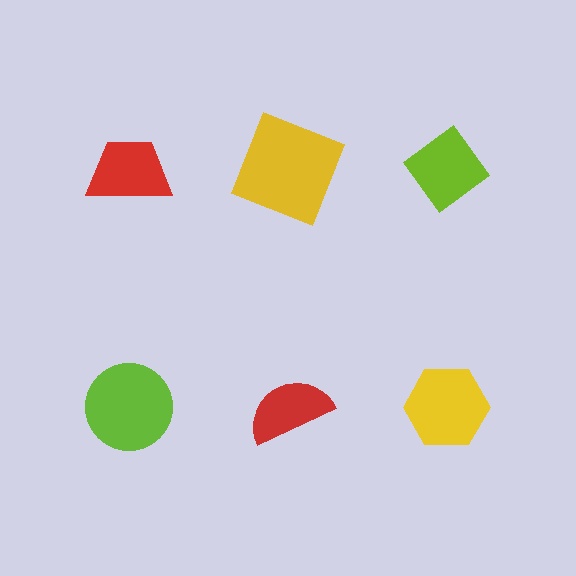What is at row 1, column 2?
A yellow square.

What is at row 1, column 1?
A red trapezoid.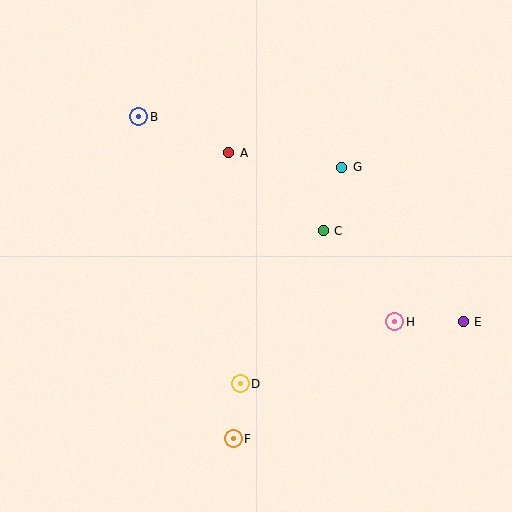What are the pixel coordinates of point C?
Point C is at (323, 231).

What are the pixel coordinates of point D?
Point D is at (240, 384).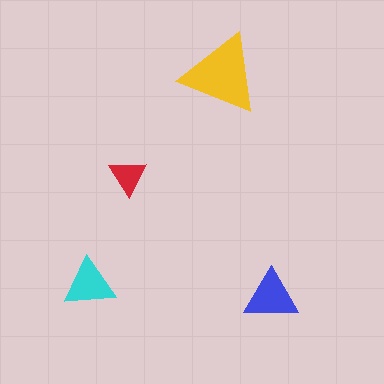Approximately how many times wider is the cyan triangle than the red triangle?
About 1.5 times wider.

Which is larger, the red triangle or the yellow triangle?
The yellow one.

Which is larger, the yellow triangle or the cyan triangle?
The yellow one.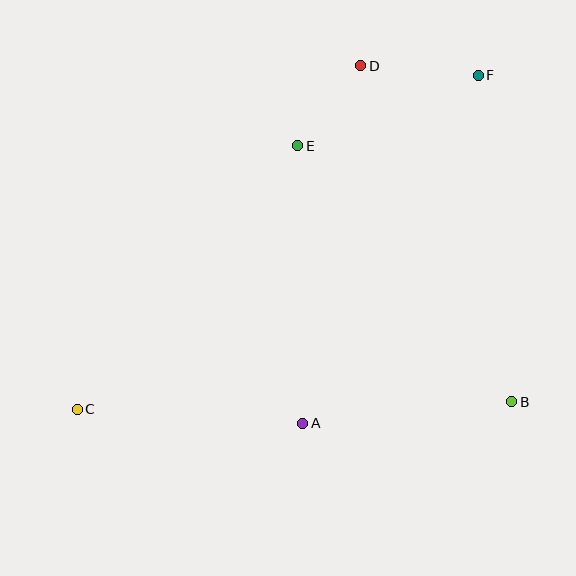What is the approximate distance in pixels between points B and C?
The distance between B and C is approximately 435 pixels.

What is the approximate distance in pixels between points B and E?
The distance between B and E is approximately 334 pixels.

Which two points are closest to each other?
Points D and E are closest to each other.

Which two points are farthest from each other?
Points C and F are farthest from each other.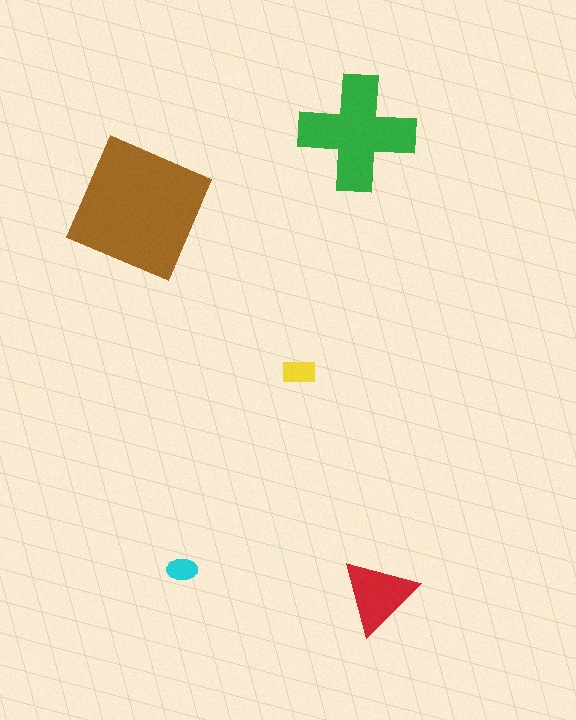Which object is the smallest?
The cyan ellipse.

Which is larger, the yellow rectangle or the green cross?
The green cross.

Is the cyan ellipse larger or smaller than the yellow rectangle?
Smaller.